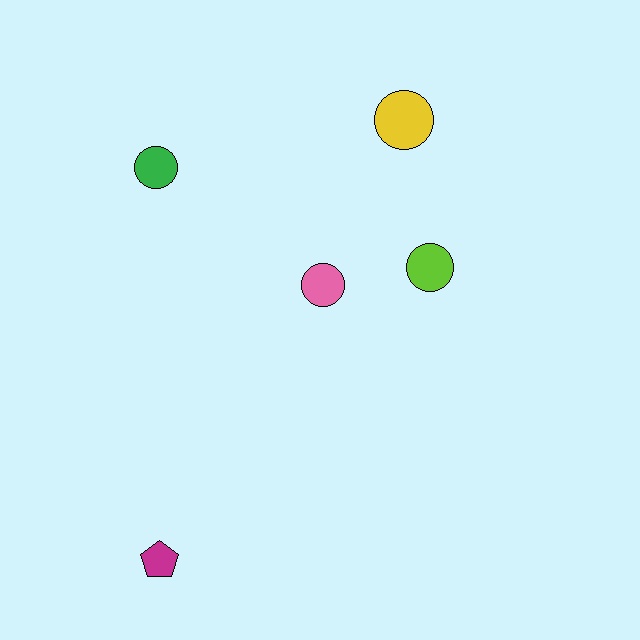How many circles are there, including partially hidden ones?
There are 4 circles.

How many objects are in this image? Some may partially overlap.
There are 5 objects.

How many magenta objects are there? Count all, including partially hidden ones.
There is 1 magenta object.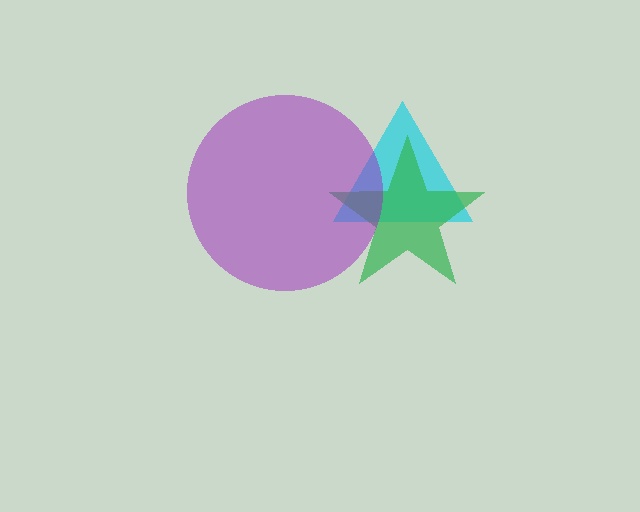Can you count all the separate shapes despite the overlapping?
Yes, there are 3 separate shapes.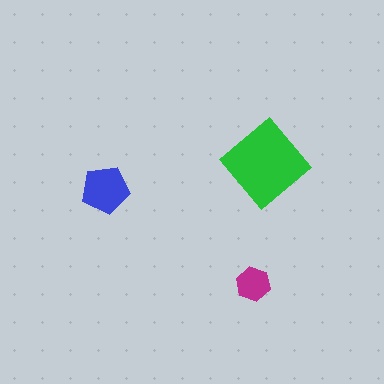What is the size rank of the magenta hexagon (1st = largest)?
3rd.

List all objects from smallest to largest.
The magenta hexagon, the blue pentagon, the green diamond.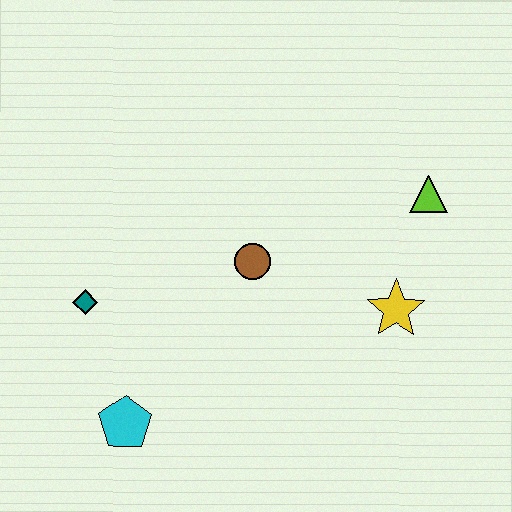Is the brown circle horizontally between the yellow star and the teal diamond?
Yes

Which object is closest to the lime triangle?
The yellow star is closest to the lime triangle.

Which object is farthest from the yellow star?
The teal diamond is farthest from the yellow star.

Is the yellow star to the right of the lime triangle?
No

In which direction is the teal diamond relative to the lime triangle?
The teal diamond is to the left of the lime triangle.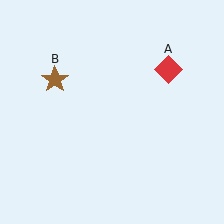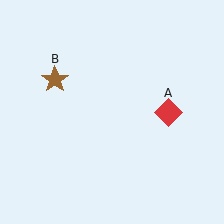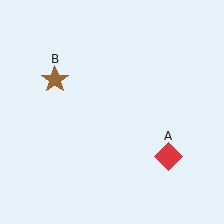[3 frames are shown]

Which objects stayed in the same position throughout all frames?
Brown star (object B) remained stationary.